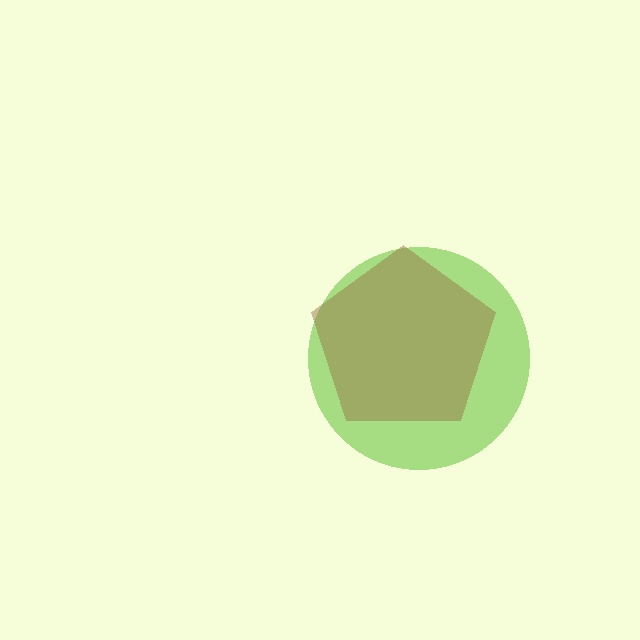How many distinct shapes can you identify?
There are 2 distinct shapes: a lime circle, a brown pentagon.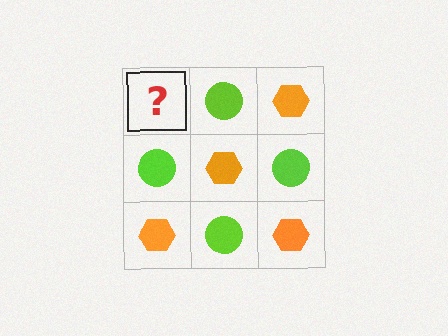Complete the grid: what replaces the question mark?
The question mark should be replaced with an orange hexagon.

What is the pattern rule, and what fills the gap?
The rule is that it alternates orange hexagon and lime circle in a checkerboard pattern. The gap should be filled with an orange hexagon.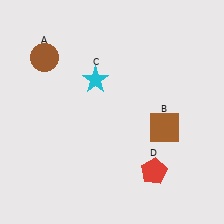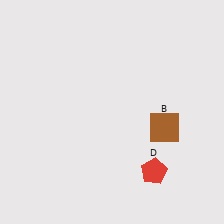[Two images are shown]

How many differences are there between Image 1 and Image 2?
There are 2 differences between the two images.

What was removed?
The cyan star (C), the brown circle (A) were removed in Image 2.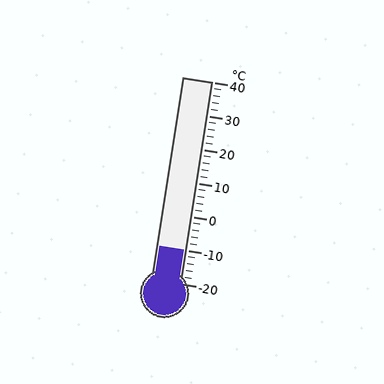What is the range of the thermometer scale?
The thermometer scale ranges from -20°C to 40°C.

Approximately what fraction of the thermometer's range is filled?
The thermometer is filled to approximately 15% of its range.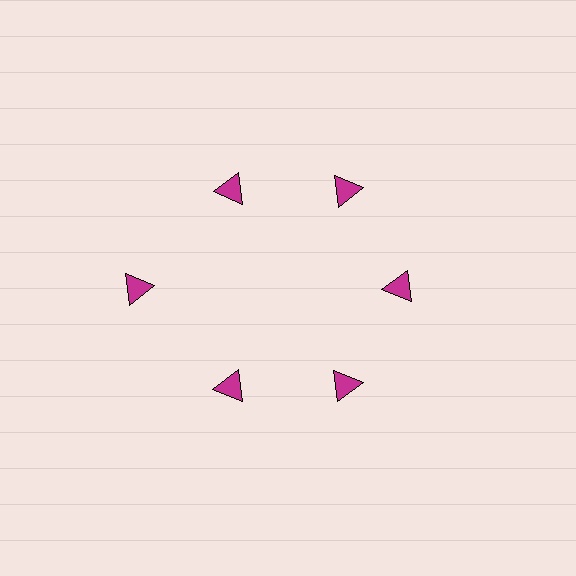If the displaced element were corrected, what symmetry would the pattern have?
It would have 6-fold rotational symmetry — the pattern would map onto itself every 60 degrees.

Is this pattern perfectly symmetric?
No. The 6 magenta triangles are arranged in a ring, but one element near the 9 o'clock position is pushed outward from the center, breaking the 6-fold rotational symmetry.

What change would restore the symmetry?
The symmetry would be restored by moving it inward, back onto the ring so that all 6 triangles sit at equal angles and equal distance from the center.